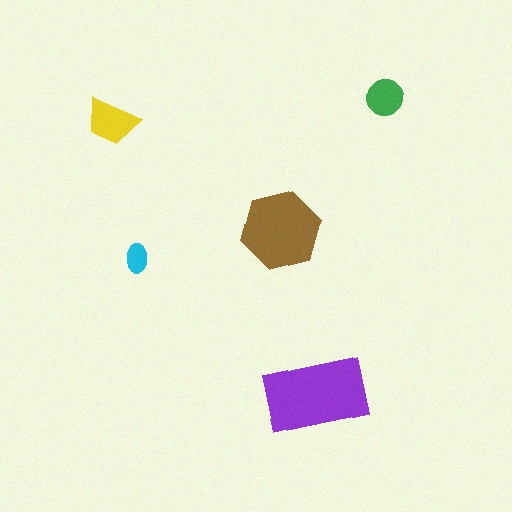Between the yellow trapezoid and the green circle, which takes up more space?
The yellow trapezoid.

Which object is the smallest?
The cyan ellipse.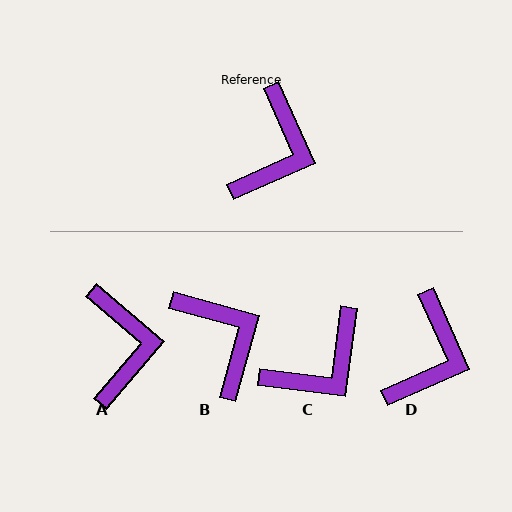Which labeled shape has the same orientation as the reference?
D.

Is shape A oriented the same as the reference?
No, it is off by about 25 degrees.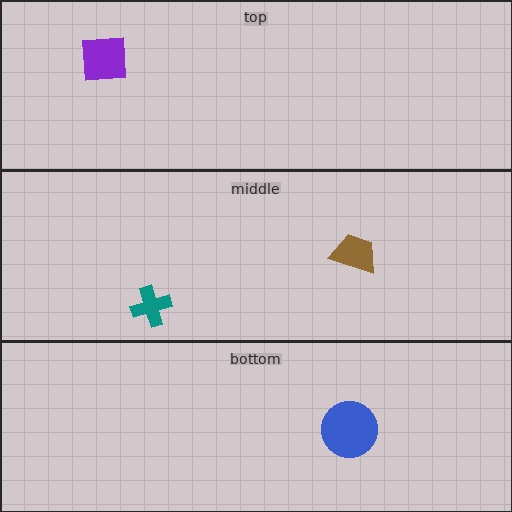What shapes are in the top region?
The purple square.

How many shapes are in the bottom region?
1.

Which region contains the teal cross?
The middle region.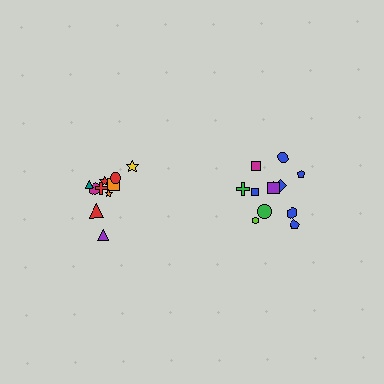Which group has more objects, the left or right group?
The right group.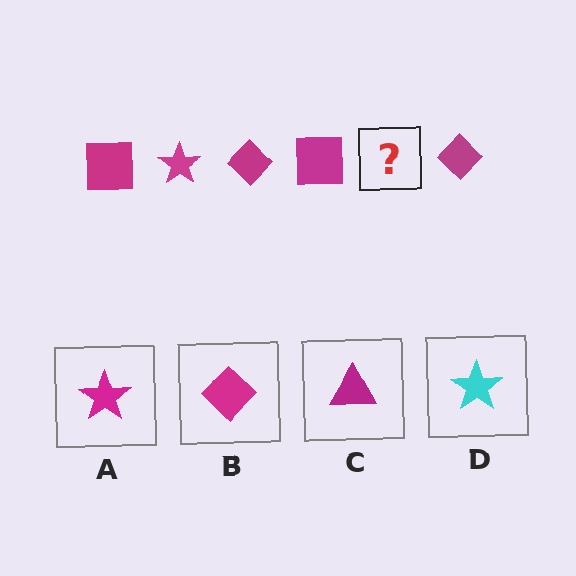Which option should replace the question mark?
Option A.